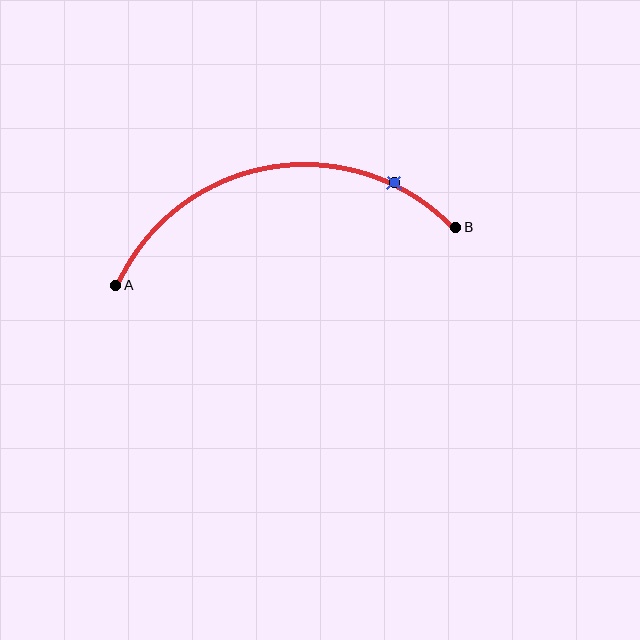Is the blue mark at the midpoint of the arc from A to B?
No. The blue mark lies on the arc but is closer to endpoint B. The arc midpoint would be at the point on the curve equidistant along the arc from both A and B.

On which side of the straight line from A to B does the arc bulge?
The arc bulges above the straight line connecting A and B.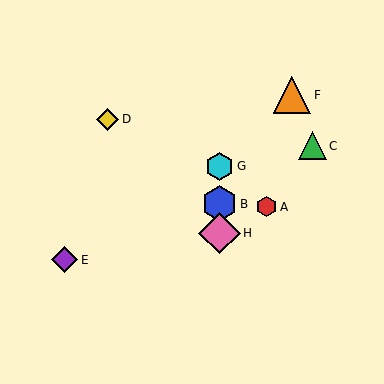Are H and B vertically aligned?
Yes, both are at x≈219.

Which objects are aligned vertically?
Objects B, G, H are aligned vertically.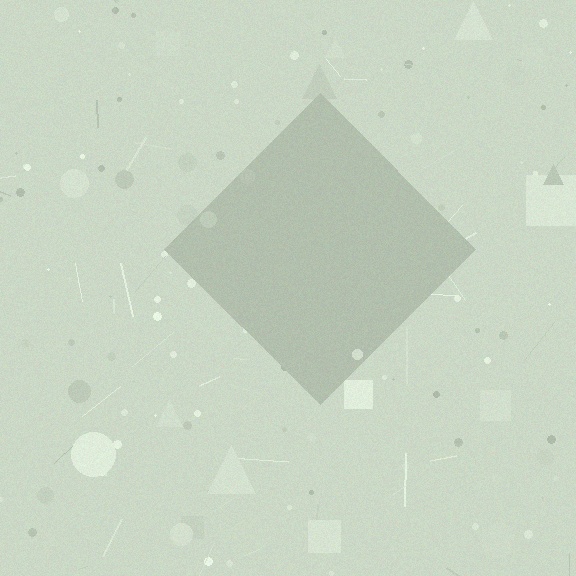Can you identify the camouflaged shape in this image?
The camouflaged shape is a diamond.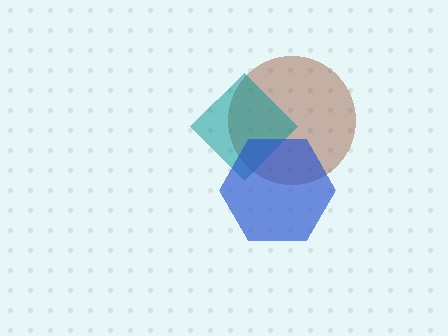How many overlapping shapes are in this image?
There are 3 overlapping shapes in the image.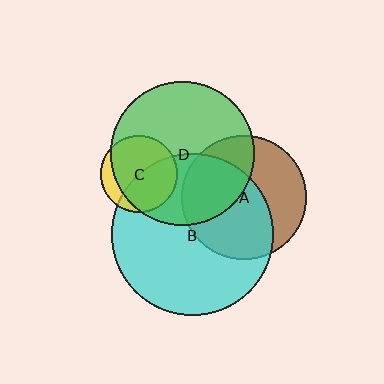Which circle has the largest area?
Circle B (cyan).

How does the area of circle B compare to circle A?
Approximately 1.7 times.